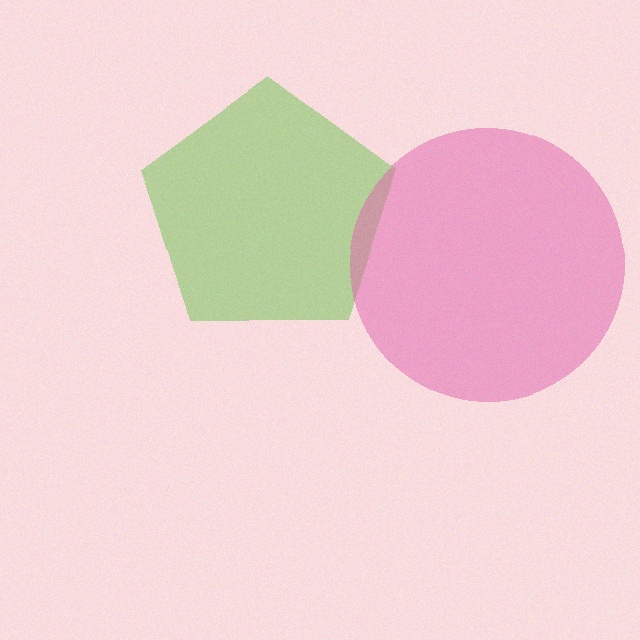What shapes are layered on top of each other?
The layered shapes are: a lime pentagon, a pink circle.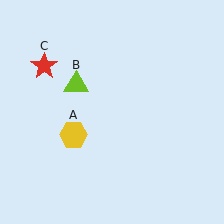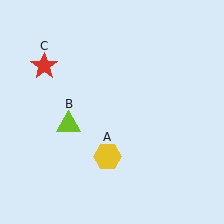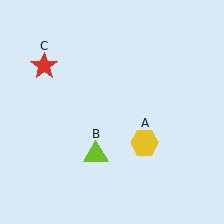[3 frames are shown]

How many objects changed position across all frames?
2 objects changed position: yellow hexagon (object A), lime triangle (object B).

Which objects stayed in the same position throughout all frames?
Red star (object C) remained stationary.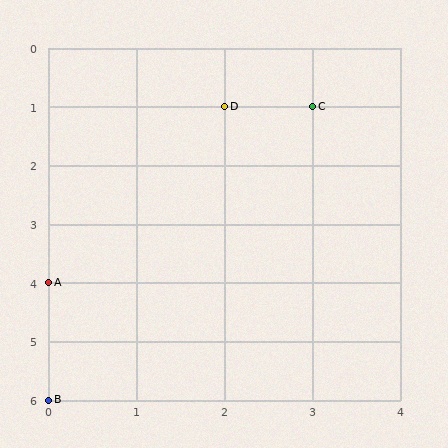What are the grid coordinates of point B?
Point B is at grid coordinates (0, 6).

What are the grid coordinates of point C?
Point C is at grid coordinates (3, 1).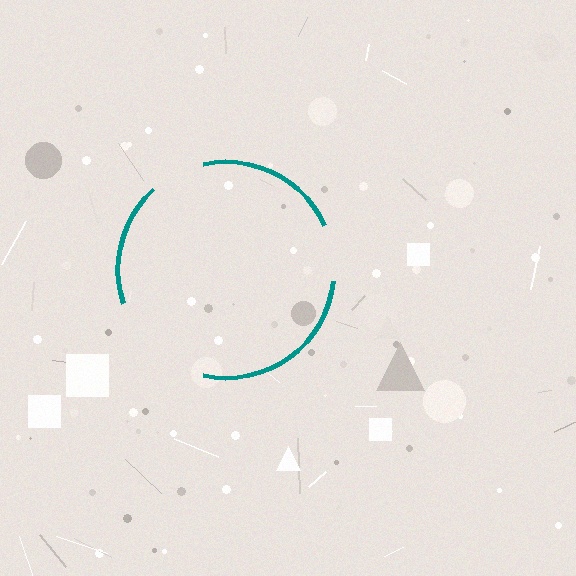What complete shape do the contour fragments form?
The contour fragments form a circle.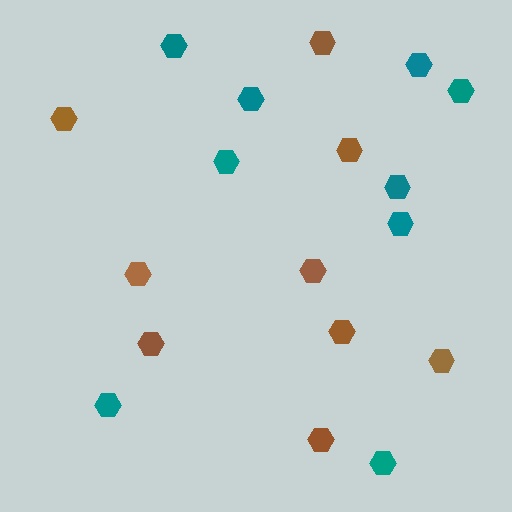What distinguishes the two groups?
There are 2 groups: one group of teal hexagons (9) and one group of brown hexagons (9).